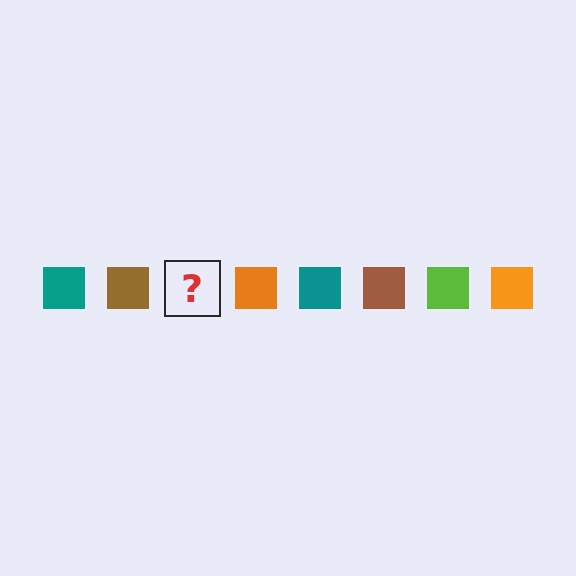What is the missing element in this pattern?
The missing element is a lime square.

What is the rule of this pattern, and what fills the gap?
The rule is that the pattern cycles through teal, brown, lime, orange squares. The gap should be filled with a lime square.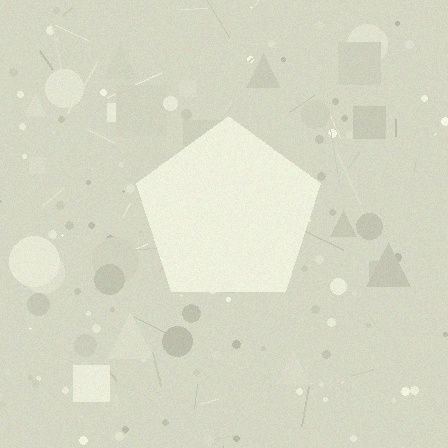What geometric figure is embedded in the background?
A pentagon is embedded in the background.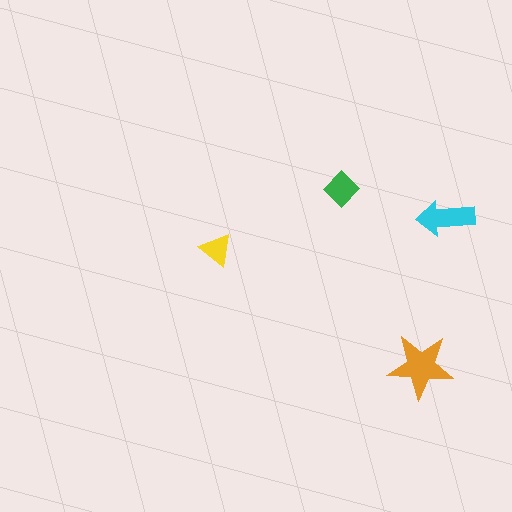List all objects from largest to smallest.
The orange star, the cyan arrow, the green diamond, the yellow triangle.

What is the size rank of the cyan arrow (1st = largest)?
2nd.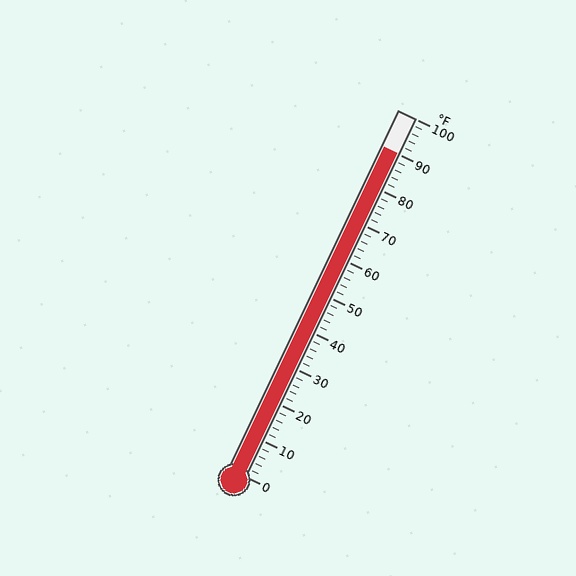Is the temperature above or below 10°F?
The temperature is above 10°F.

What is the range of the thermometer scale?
The thermometer scale ranges from 0°F to 100°F.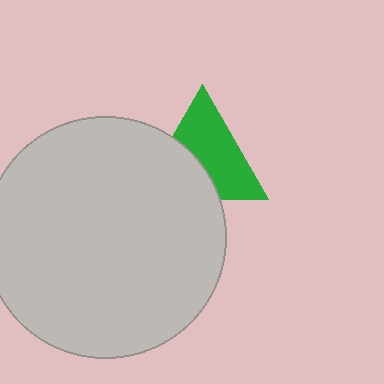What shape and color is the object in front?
The object in front is a light gray circle.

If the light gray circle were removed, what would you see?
You would see the complete green triangle.